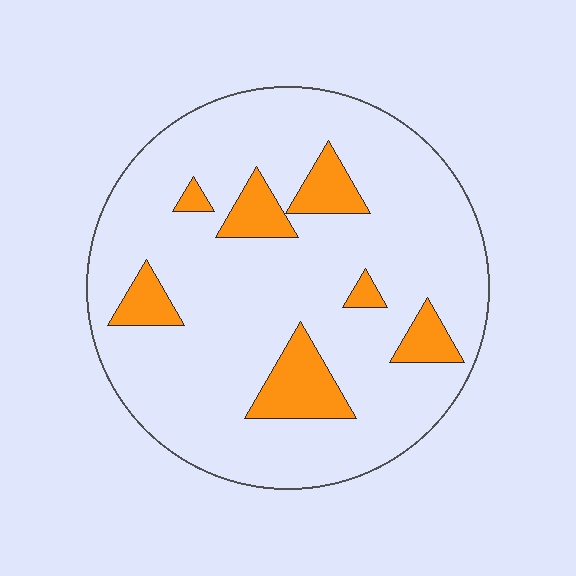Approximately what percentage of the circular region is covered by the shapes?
Approximately 15%.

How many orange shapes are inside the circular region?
7.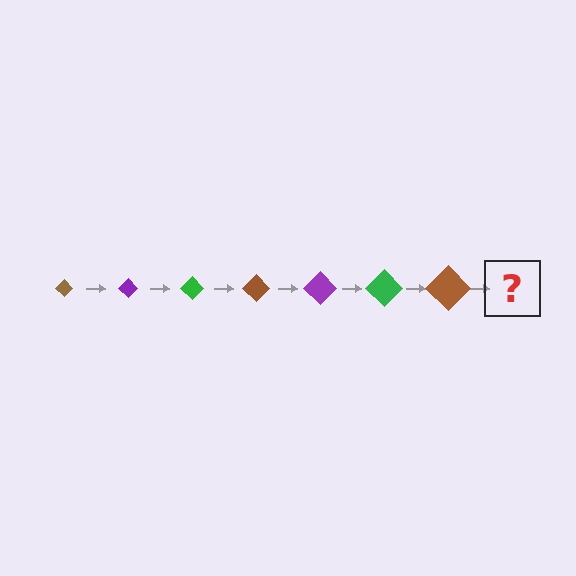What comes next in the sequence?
The next element should be a purple diamond, larger than the previous one.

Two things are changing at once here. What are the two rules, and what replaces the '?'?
The two rules are that the diamond grows larger each step and the color cycles through brown, purple, and green. The '?' should be a purple diamond, larger than the previous one.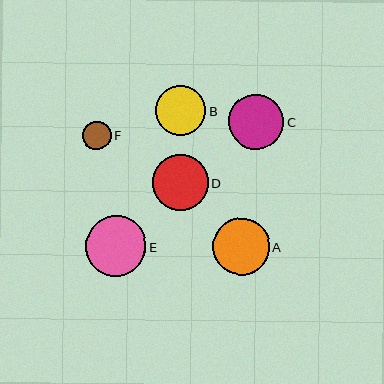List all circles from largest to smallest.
From largest to smallest: E, A, D, C, B, F.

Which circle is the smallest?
Circle F is the smallest with a size of approximately 28 pixels.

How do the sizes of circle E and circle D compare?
Circle E and circle D are approximately the same size.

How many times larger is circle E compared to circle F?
Circle E is approximately 2.2 times the size of circle F.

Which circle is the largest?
Circle E is the largest with a size of approximately 61 pixels.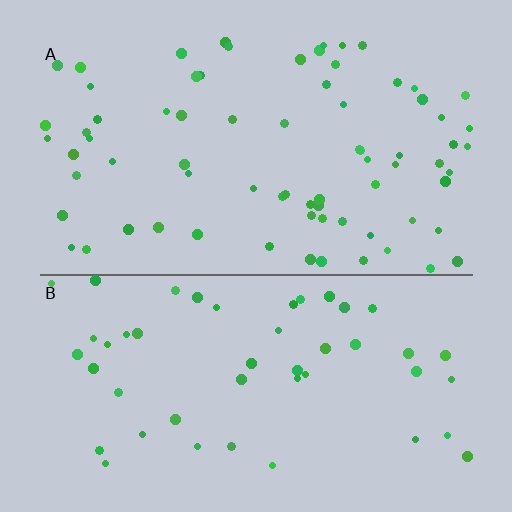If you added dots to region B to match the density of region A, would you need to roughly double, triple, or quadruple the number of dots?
Approximately double.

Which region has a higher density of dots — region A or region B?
A (the top).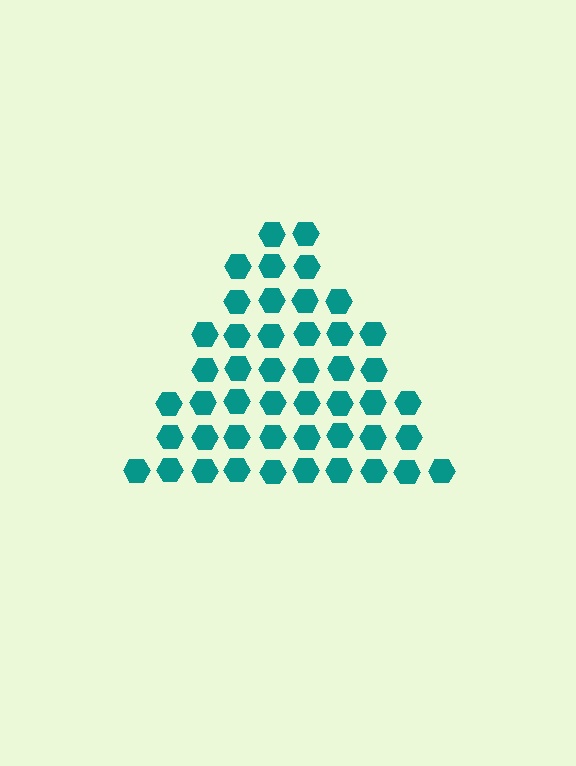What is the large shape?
The large shape is a triangle.